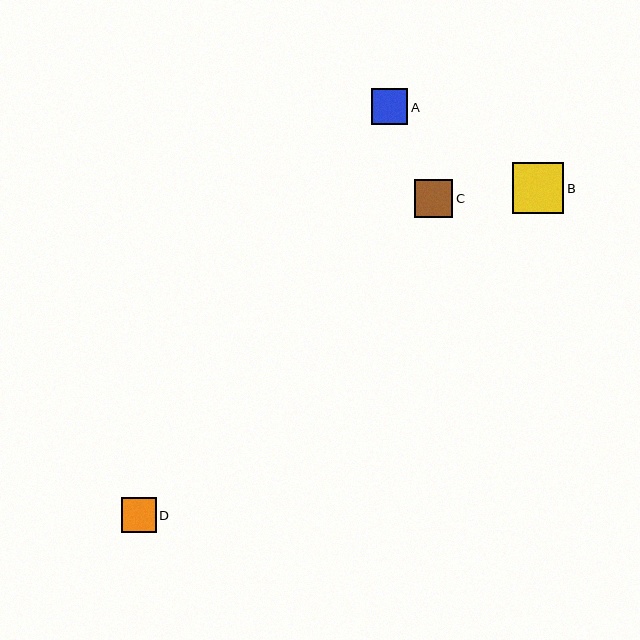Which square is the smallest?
Square D is the smallest with a size of approximately 35 pixels.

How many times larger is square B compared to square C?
Square B is approximately 1.3 times the size of square C.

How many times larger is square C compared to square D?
Square C is approximately 1.1 times the size of square D.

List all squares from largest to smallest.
From largest to smallest: B, C, A, D.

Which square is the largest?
Square B is the largest with a size of approximately 51 pixels.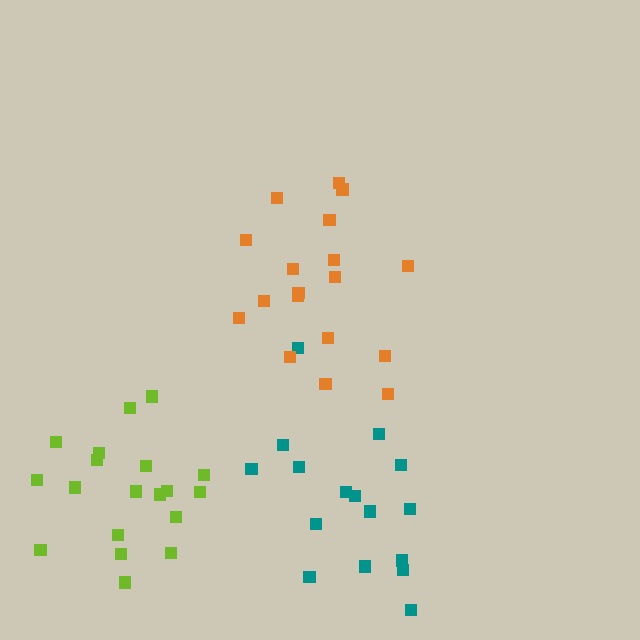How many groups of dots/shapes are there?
There are 3 groups.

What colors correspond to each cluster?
The clusters are colored: teal, orange, lime.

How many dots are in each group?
Group 1: 16 dots, Group 2: 18 dots, Group 3: 19 dots (53 total).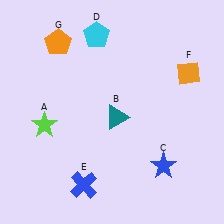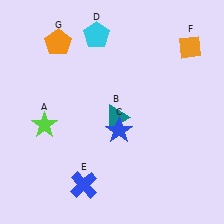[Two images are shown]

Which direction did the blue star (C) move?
The blue star (C) moved left.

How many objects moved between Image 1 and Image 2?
2 objects moved between the two images.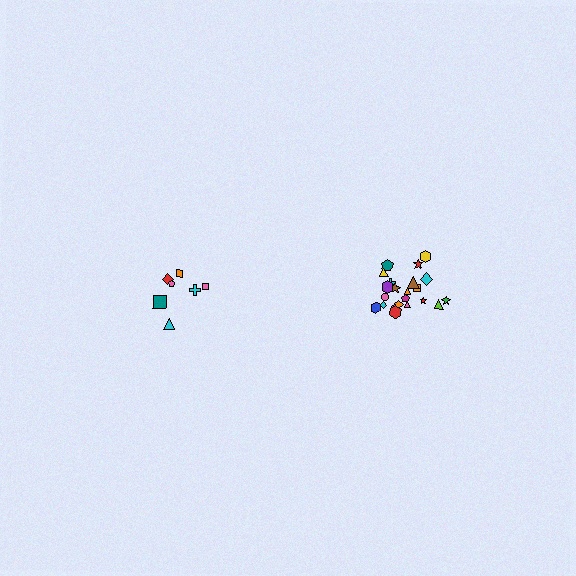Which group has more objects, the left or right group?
The right group.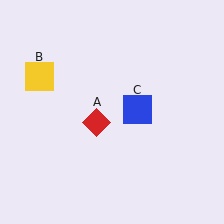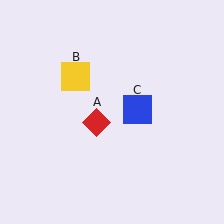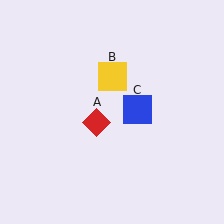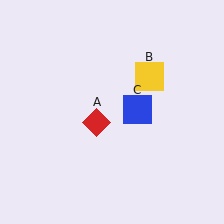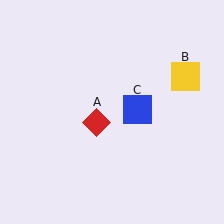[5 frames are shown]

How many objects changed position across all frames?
1 object changed position: yellow square (object B).